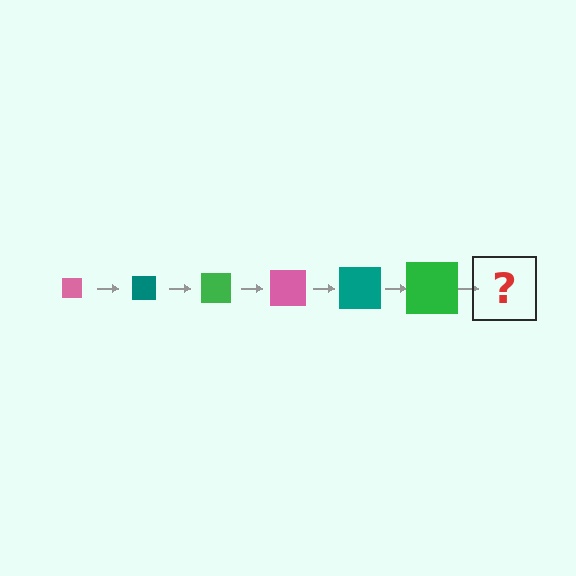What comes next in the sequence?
The next element should be a pink square, larger than the previous one.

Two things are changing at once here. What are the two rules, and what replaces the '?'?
The two rules are that the square grows larger each step and the color cycles through pink, teal, and green. The '?' should be a pink square, larger than the previous one.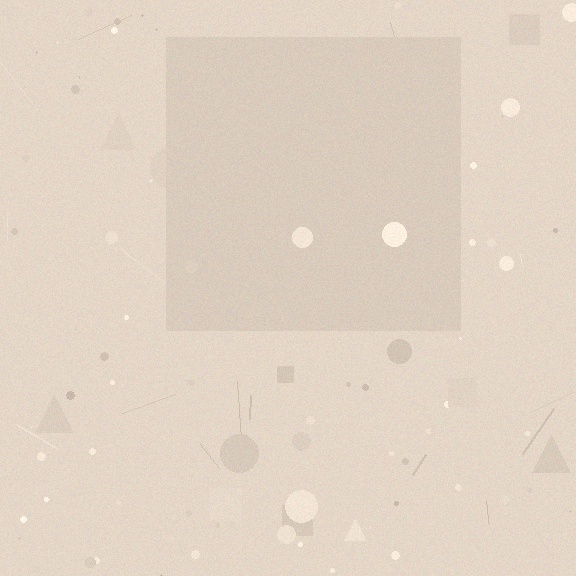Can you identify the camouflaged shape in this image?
The camouflaged shape is a square.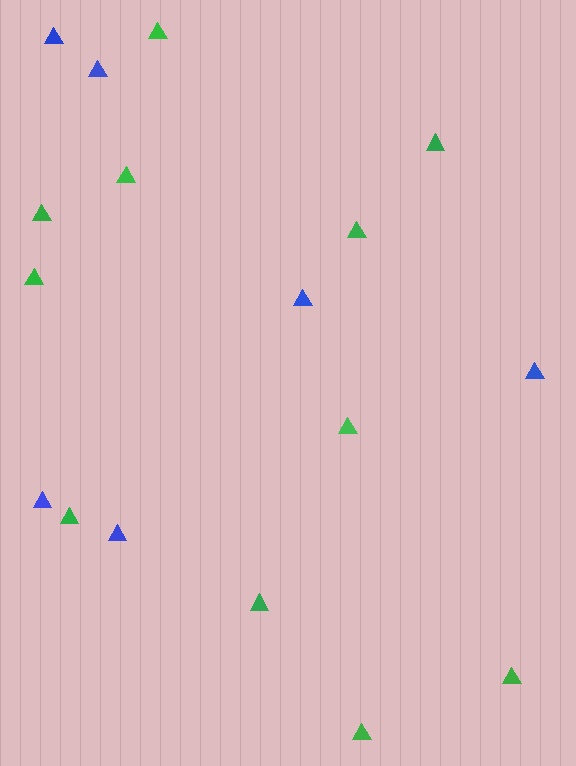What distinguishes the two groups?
There are 2 groups: one group of blue triangles (6) and one group of green triangles (11).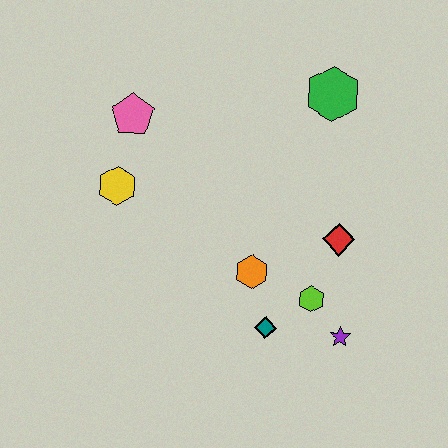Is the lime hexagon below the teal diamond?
No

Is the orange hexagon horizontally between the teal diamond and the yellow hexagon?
Yes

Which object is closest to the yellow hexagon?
The pink pentagon is closest to the yellow hexagon.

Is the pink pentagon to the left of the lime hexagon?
Yes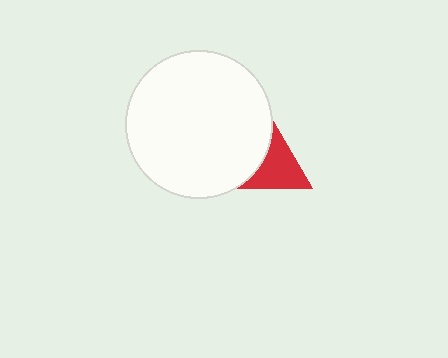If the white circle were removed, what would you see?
You would see the complete red triangle.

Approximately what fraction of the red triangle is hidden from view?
Roughly 44% of the red triangle is hidden behind the white circle.